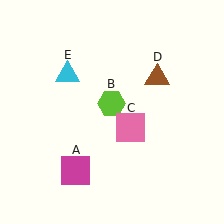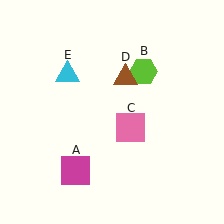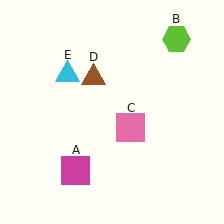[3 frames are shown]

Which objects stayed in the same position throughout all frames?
Magenta square (object A) and pink square (object C) and cyan triangle (object E) remained stationary.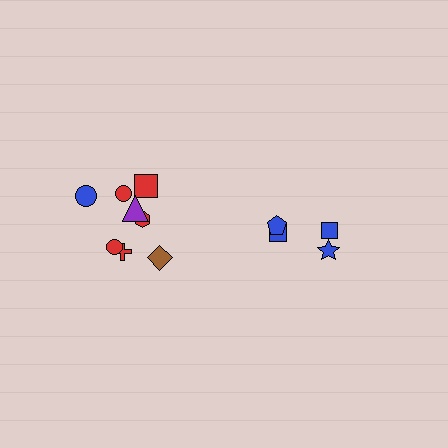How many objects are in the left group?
There are 8 objects.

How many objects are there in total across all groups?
There are 12 objects.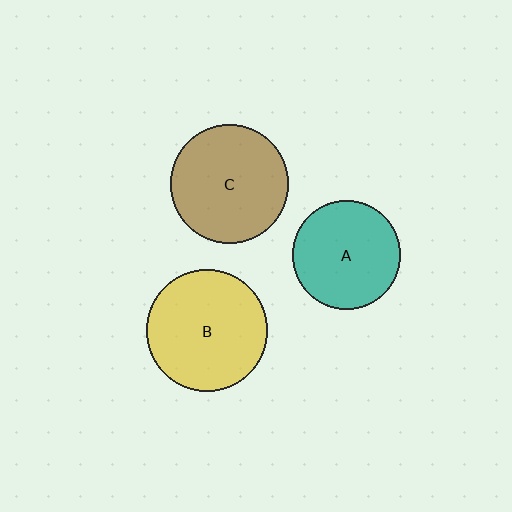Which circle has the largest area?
Circle B (yellow).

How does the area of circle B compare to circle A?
Approximately 1.3 times.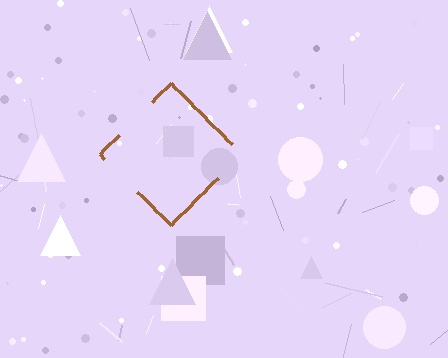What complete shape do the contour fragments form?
The contour fragments form a diamond.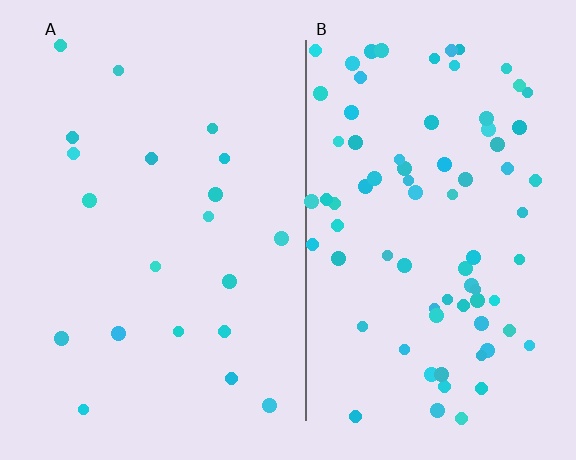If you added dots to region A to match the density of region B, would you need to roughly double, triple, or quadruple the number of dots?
Approximately quadruple.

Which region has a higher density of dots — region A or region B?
B (the right).